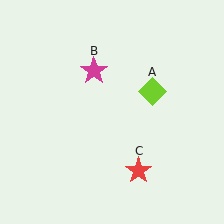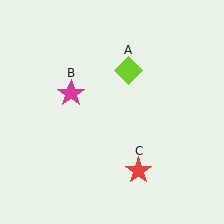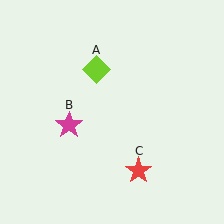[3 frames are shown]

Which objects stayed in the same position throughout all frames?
Red star (object C) remained stationary.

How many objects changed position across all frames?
2 objects changed position: lime diamond (object A), magenta star (object B).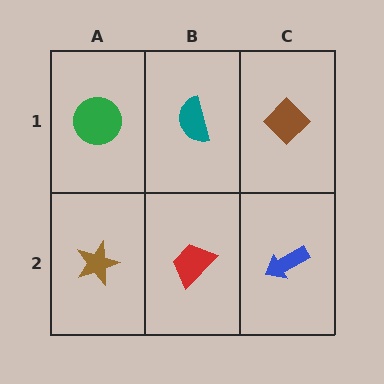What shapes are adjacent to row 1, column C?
A blue arrow (row 2, column C), a teal semicircle (row 1, column B).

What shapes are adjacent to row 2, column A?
A green circle (row 1, column A), a red trapezoid (row 2, column B).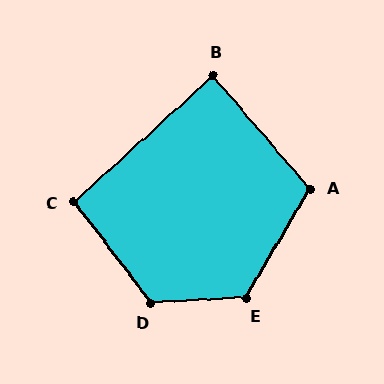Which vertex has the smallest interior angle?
B, at approximately 88 degrees.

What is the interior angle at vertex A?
Approximately 109 degrees (obtuse).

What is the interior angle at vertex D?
Approximately 124 degrees (obtuse).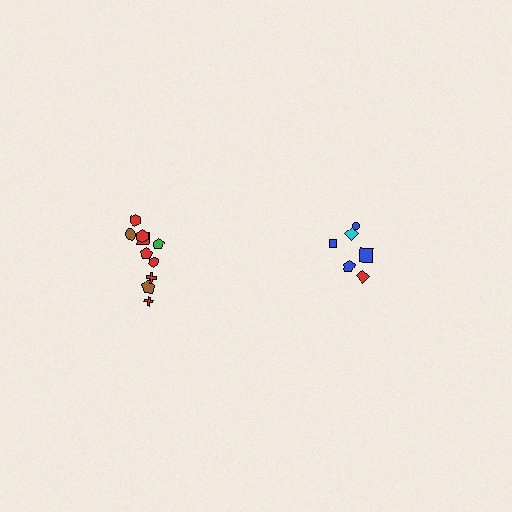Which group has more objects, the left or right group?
The left group.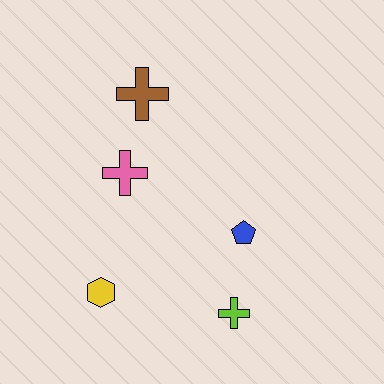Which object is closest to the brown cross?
The pink cross is closest to the brown cross.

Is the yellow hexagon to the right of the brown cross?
No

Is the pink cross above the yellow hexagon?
Yes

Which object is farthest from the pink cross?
The lime cross is farthest from the pink cross.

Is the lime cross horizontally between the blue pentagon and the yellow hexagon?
Yes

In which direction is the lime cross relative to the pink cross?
The lime cross is below the pink cross.